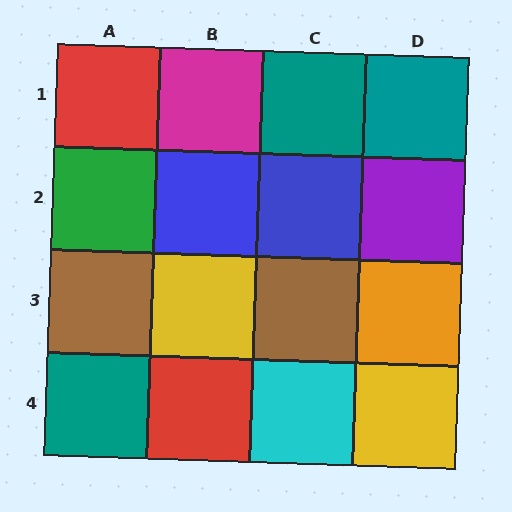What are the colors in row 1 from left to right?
Red, magenta, teal, teal.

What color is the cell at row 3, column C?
Brown.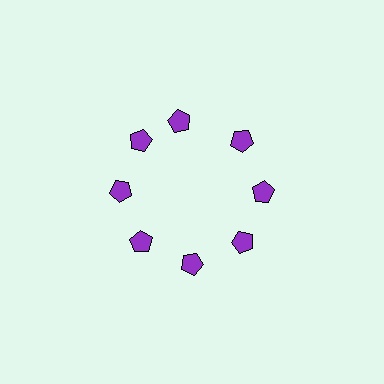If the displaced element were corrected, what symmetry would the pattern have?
It would have 8-fold rotational symmetry — the pattern would map onto itself every 45 degrees.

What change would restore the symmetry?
The symmetry would be restored by rotating it back into even spacing with its neighbors so that all 8 pentagons sit at equal angles and equal distance from the center.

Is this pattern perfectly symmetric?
No. The 8 purple pentagons are arranged in a ring, but one element near the 12 o'clock position is rotated out of alignment along the ring, breaking the 8-fold rotational symmetry.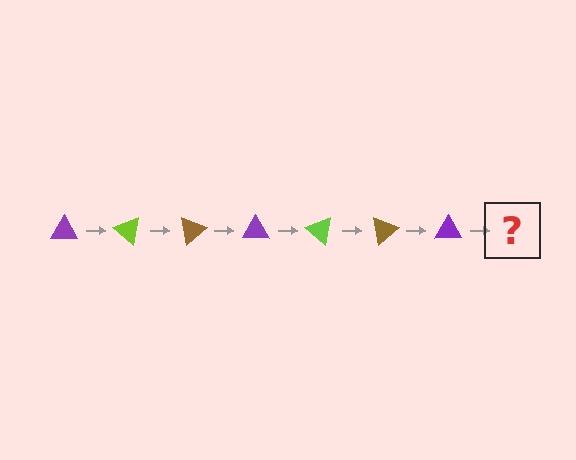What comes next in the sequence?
The next element should be a lime triangle, rotated 280 degrees from the start.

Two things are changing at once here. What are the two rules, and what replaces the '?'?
The two rules are that it rotates 40 degrees each step and the color cycles through purple, lime, and brown. The '?' should be a lime triangle, rotated 280 degrees from the start.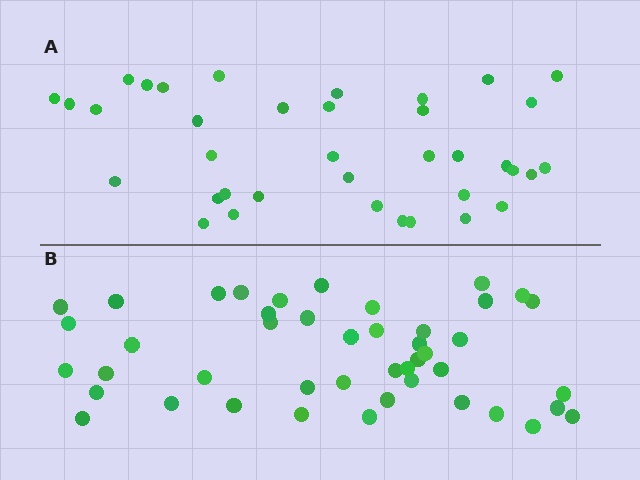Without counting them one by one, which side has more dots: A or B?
Region B (the bottom region) has more dots.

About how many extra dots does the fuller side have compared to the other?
Region B has roughly 8 or so more dots than region A.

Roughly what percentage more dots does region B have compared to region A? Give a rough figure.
About 20% more.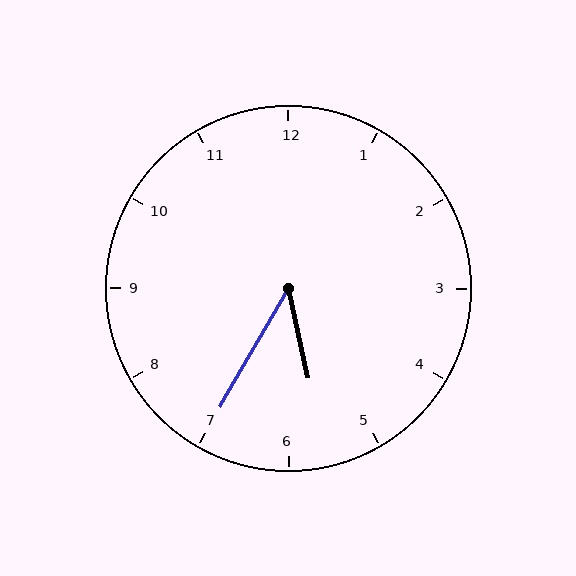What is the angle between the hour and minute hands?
Approximately 42 degrees.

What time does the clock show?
5:35.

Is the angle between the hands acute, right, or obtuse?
It is acute.